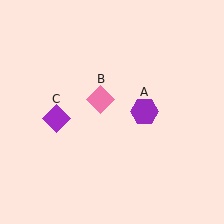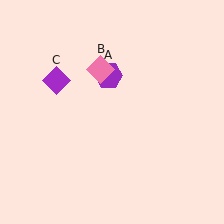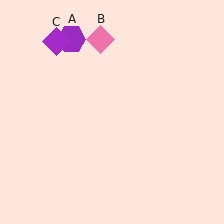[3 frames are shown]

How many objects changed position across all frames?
3 objects changed position: purple hexagon (object A), pink diamond (object B), purple diamond (object C).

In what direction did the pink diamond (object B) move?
The pink diamond (object B) moved up.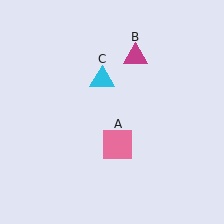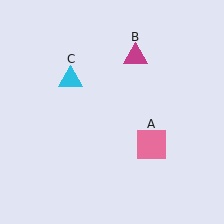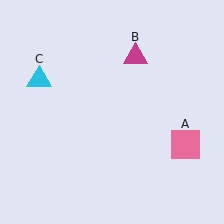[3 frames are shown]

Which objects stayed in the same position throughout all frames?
Magenta triangle (object B) remained stationary.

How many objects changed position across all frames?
2 objects changed position: pink square (object A), cyan triangle (object C).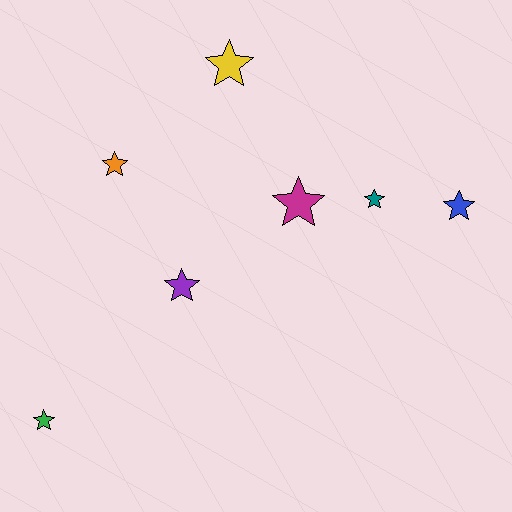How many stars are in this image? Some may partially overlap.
There are 7 stars.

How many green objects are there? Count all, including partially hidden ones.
There is 1 green object.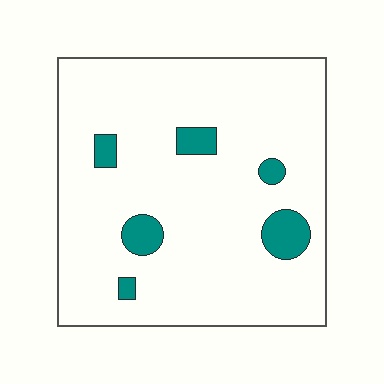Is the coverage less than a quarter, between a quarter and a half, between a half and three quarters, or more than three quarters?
Less than a quarter.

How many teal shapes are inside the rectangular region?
6.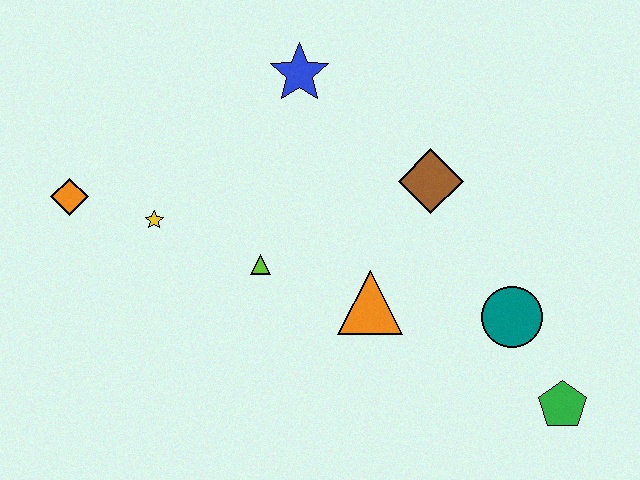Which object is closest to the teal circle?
The green pentagon is closest to the teal circle.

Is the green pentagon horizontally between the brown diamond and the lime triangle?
No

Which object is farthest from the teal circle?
The orange diamond is farthest from the teal circle.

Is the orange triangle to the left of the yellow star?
No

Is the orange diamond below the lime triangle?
No